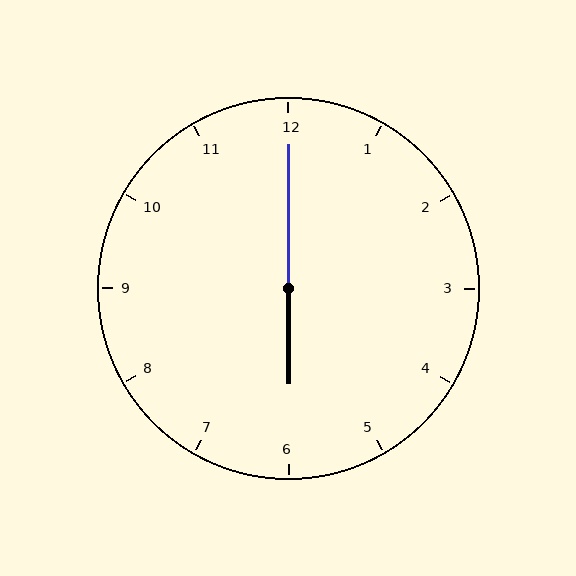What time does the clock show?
6:00.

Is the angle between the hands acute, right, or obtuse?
It is obtuse.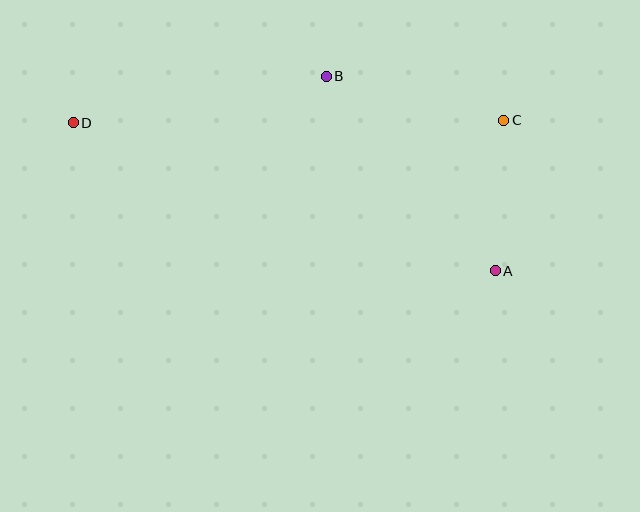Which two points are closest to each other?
Points A and C are closest to each other.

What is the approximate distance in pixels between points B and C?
The distance between B and C is approximately 183 pixels.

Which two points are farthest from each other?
Points A and D are farthest from each other.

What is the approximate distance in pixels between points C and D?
The distance between C and D is approximately 430 pixels.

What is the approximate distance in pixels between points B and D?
The distance between B and D is approximately 257 pixels.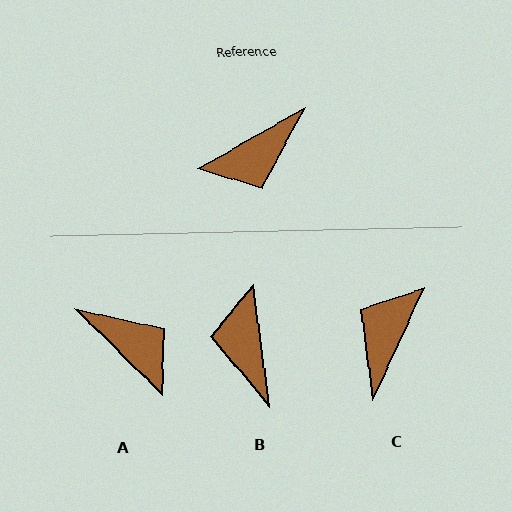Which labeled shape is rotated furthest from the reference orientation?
C, about 144 degrees away.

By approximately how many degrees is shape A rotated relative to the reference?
Approximately 106 degrees counter-clockwise.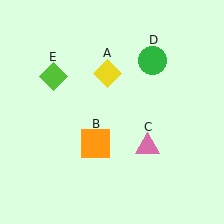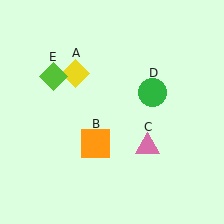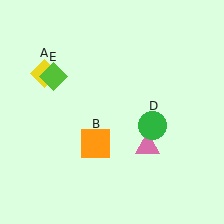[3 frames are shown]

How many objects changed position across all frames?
2 objects changed position: yellow diamond (object A), green circle (object D).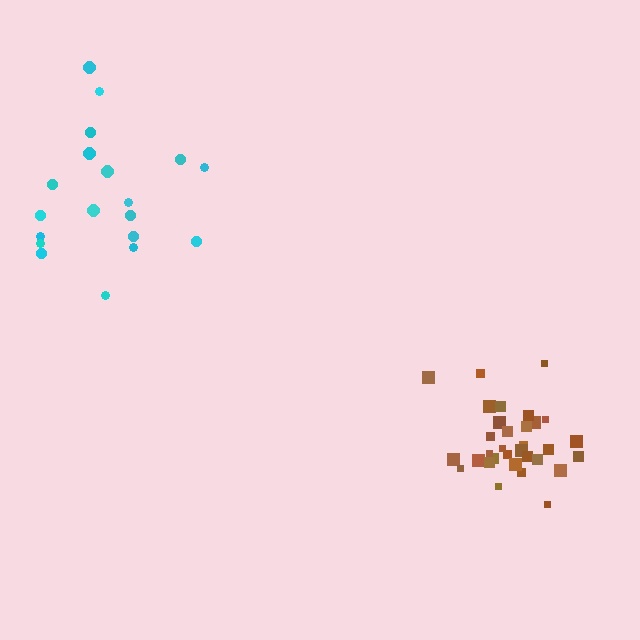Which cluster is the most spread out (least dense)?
Cyan.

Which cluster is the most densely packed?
Brown.